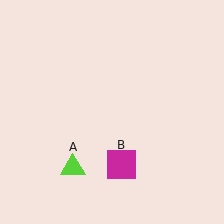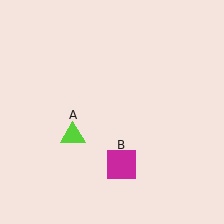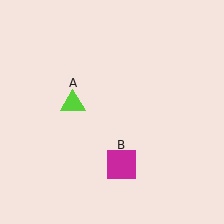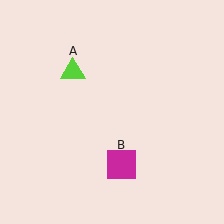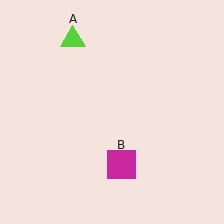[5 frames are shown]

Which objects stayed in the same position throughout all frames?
Magenta square (object B) remained stationary.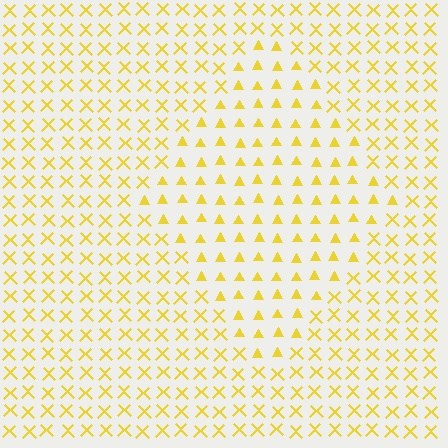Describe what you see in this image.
The image is filled with small yellow elements arranged in a uniform grid. A diamond-shaped region contains triangles, while the surrounding area contains X marks. The boundary is defined purely by the change in element shape.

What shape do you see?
I see a diamond.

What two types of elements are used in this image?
The image uses triangles inside the diamond region and X marks outside it.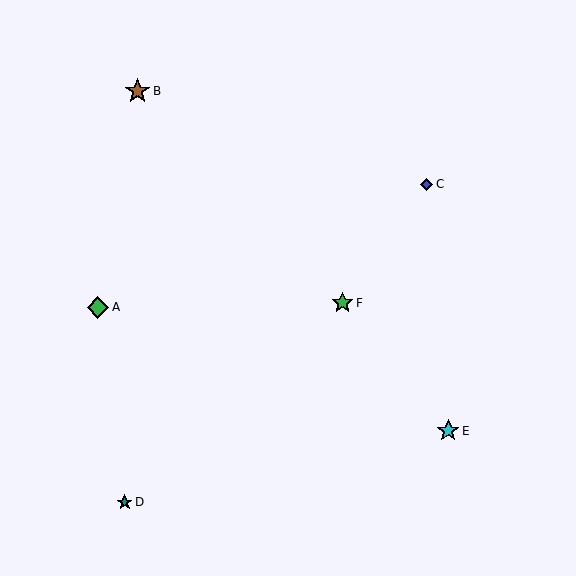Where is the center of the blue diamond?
The center of the blue diamond is at (427, 184).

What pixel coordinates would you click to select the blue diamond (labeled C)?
Click at (427, 184) to select the blue diamond C.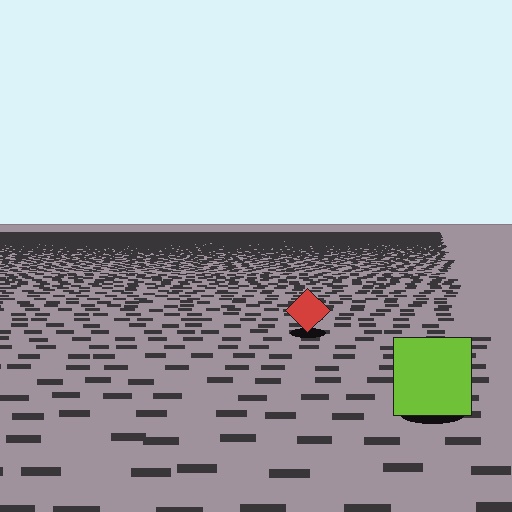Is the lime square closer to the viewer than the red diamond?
Yes. The lime square is closer — you can tell from the texture gradient: the ground texture is coarser near it.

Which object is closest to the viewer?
The lime square is closest. The texture marks near it are larger and more spread out.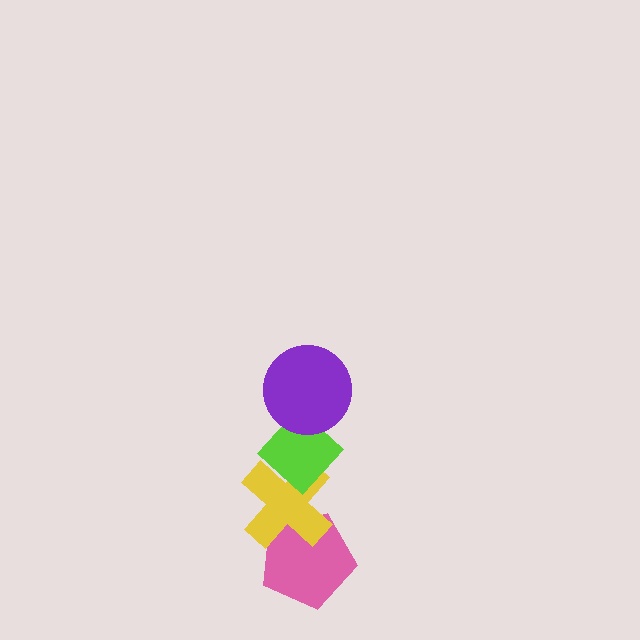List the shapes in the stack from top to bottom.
From top to bottom: the purple circle, the lime diamond, the yellow cross, the pink pentagon.